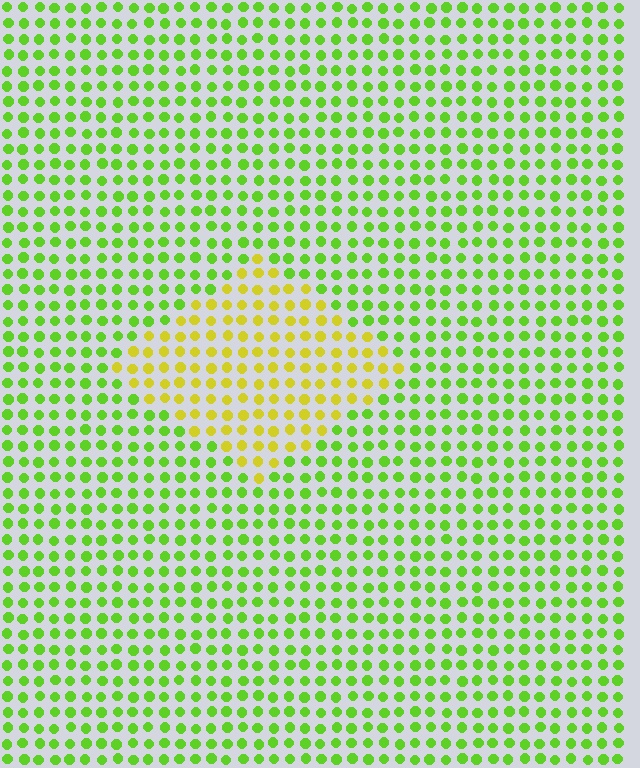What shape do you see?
I see a diamond.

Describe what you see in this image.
The image is filled with small lime elements in a uniform arrangement. A diamond-shaped region is visible where the elements are tinted to a slightly different hue, forming a subtle color boundary.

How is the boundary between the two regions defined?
The boundary is defined purely by a slight shift in hue (about 41 degrees). Spacing, size, and orientation are identical on both sides.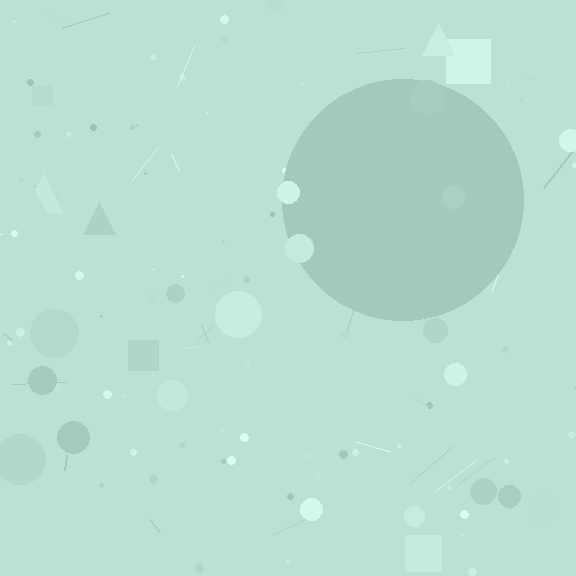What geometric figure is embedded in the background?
A circle is embedded in the background.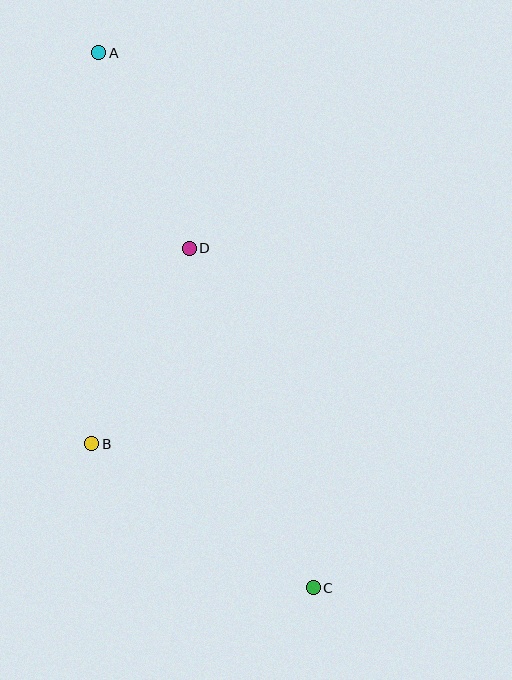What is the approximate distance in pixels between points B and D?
The distance between B and D is approximately 218 pixels.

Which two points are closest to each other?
Points A and D are closest to each other.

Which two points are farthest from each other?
Points A and C are farthest from each other.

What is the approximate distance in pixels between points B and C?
The distance between B and C is approximately 264 pixels.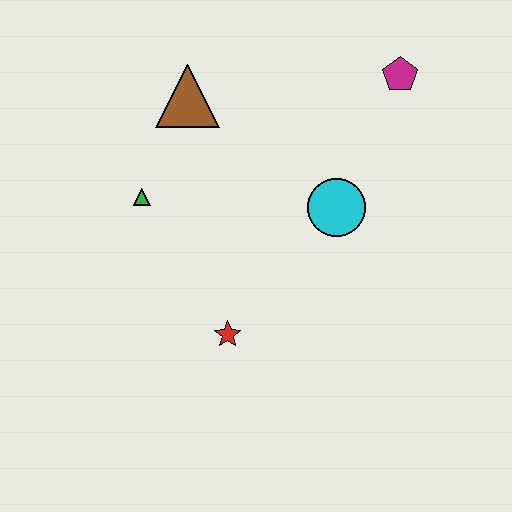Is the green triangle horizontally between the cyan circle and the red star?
No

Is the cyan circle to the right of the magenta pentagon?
No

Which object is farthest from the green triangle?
The magenta pentagon is farthest from the green triangle.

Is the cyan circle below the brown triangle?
Yes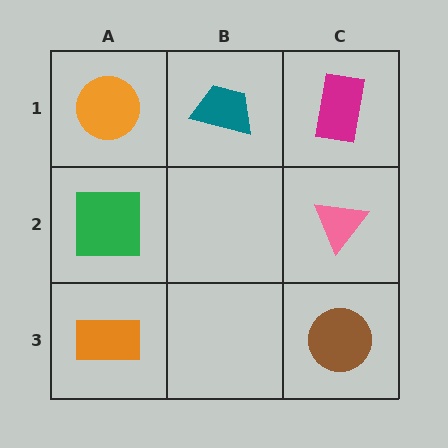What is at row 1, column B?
A teal trapezoid.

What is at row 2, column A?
A green square.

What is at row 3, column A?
An orange rectangle.